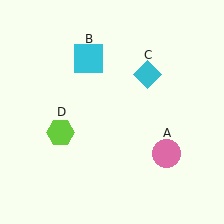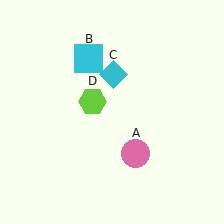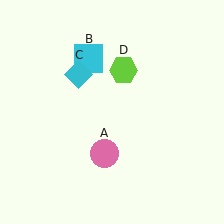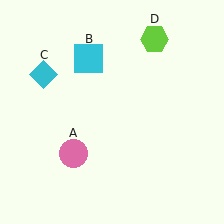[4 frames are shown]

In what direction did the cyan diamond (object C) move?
The cyan diamond (object C) moved left.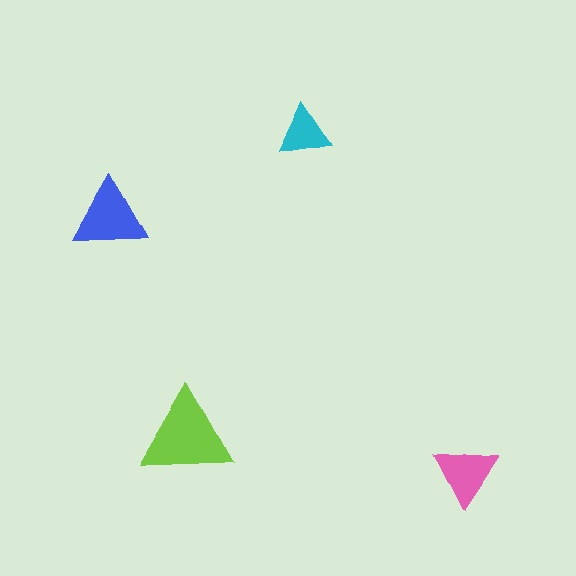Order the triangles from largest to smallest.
the lime one, the blue one, the pink one, the cyan one.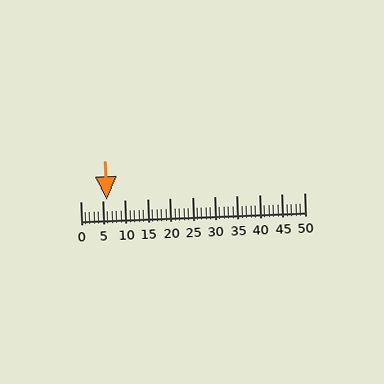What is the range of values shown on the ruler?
The ruler shows values from 0 to 50.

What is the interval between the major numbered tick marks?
The major tick marks are spaced 5 units apart.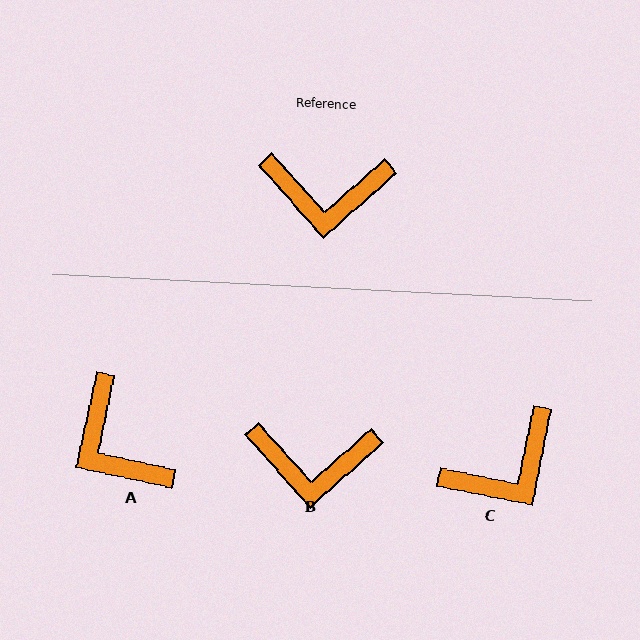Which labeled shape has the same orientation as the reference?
B.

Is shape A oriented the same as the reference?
No, it is off by about 54 degrees.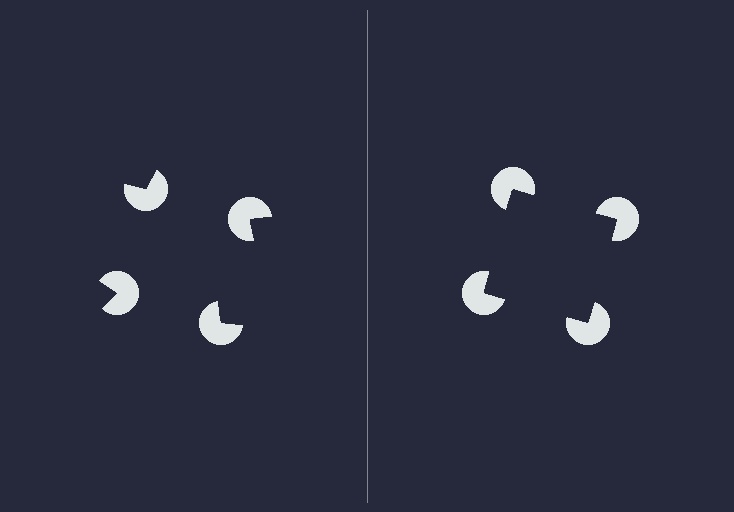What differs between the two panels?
The pac-man discs are positioned identically on both sides; only the wedge orientations differ. On the right they align to a square; on the left they are misaligned.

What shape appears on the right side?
An illusory square.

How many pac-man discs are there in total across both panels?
8 — 4 on each side.